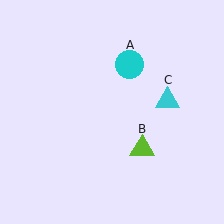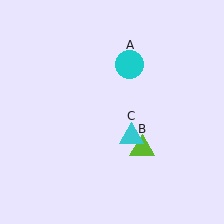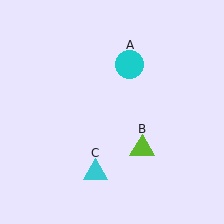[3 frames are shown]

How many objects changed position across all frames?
1 object changed position: cyan triangle (object C).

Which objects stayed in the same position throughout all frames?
Cyan circle (object A) and lime triangle (object B) remained stationary.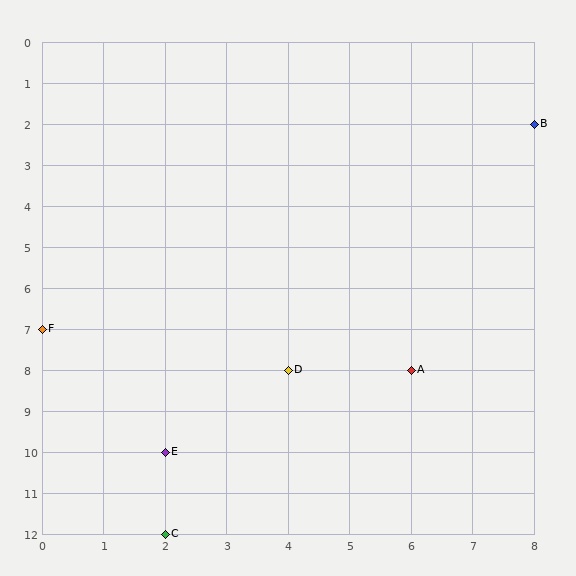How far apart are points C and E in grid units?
Points C and E are 2 rows apart.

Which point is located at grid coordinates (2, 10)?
Point E is at (2, 10).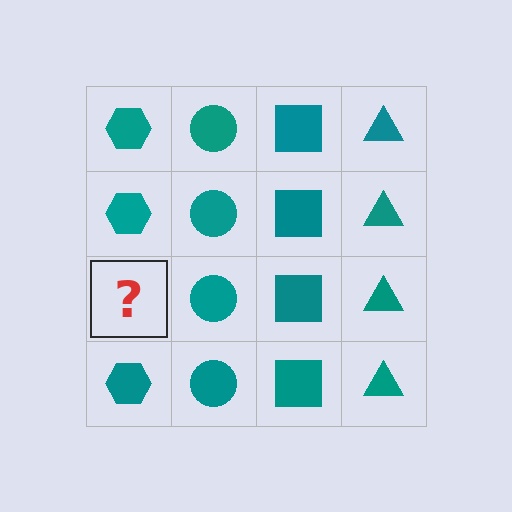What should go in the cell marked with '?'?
The missing cell should contain a teal hexagon.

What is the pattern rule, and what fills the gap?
The rule is that each column has a consistent shape. The gap should be filled with a teal hexagon.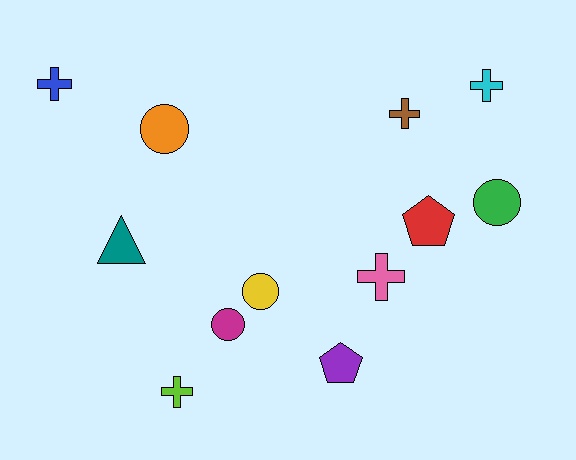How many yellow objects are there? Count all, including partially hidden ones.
There is 1 yellow object.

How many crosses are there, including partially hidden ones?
There are 5 crosses.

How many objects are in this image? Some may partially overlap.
There are 12 objects.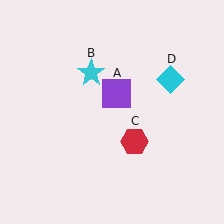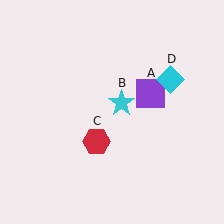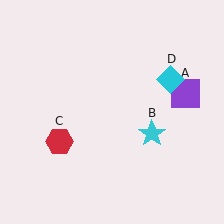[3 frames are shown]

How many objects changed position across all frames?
3 objects changed position: purple square (object A), cyan star (object B), red hexagon (object C).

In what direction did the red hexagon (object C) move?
The red hexagon (object C) moved left.